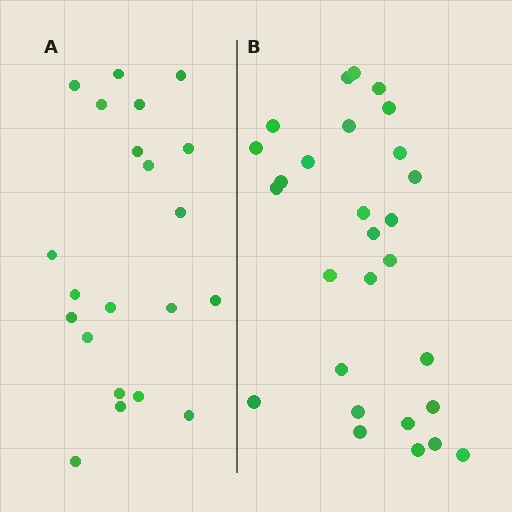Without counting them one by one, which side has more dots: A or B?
Region B (the right region) has more dots.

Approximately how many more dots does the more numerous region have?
Region B has roughly 8 or so more dots than region A.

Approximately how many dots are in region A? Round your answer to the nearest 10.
About 20 dots. (The exact count is 21, which rounds to 20.)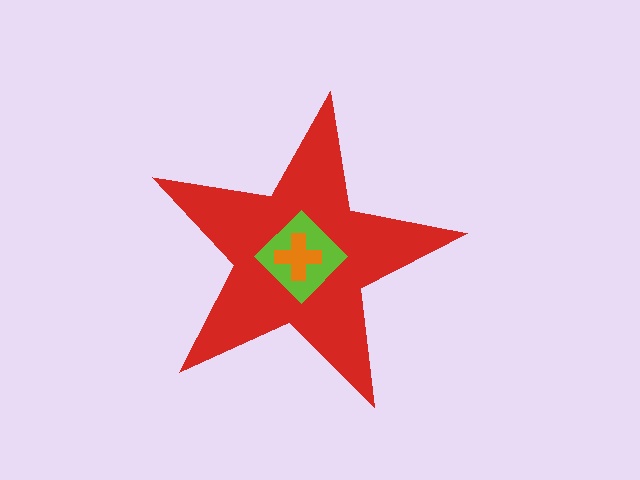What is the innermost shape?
The orange cross.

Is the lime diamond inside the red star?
Yes.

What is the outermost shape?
The red star.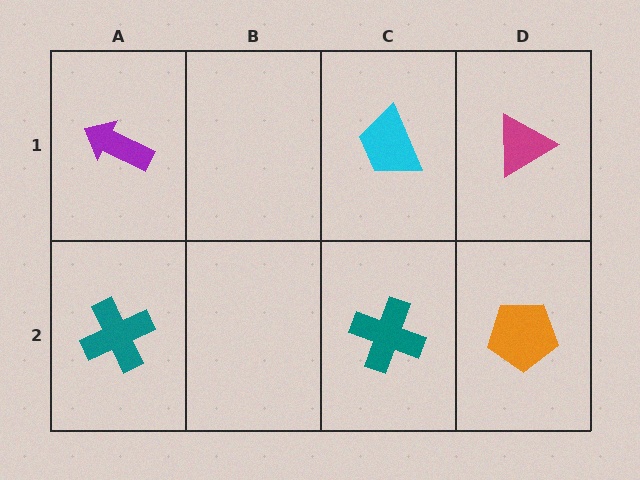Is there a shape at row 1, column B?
No, that cell is empty.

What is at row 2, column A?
A teal cross.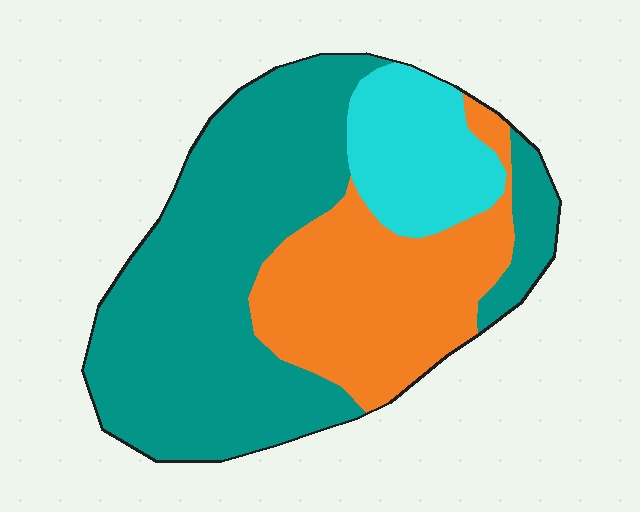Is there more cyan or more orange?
Orange.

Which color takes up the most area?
Teal, at roughly 55%.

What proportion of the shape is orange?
Orange takes up about one quarter (1/4) of the shape.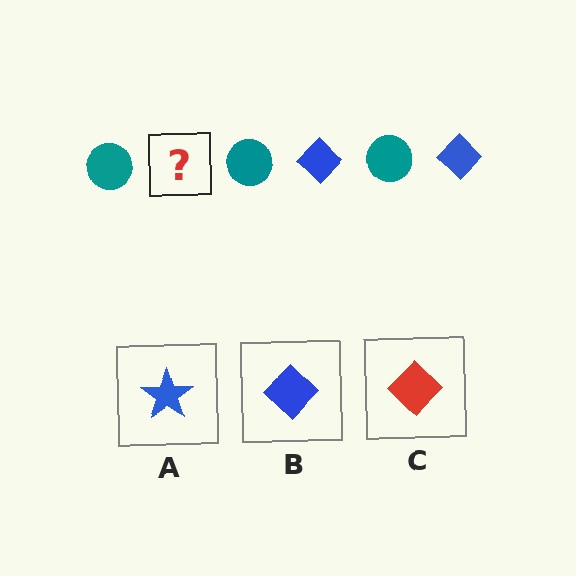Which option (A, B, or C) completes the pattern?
B.